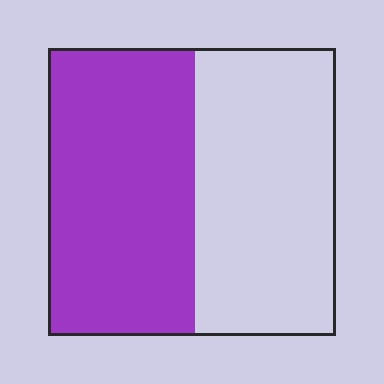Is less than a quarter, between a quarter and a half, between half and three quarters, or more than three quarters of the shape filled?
Between half and three quarters.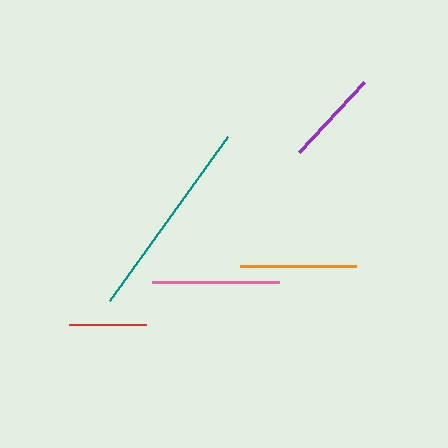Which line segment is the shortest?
The red line is the shortest at approximately 77 pixels.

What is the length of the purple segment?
The purple segment is approximately 95 pixels long.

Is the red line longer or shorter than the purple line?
The purple line is longer than the red line.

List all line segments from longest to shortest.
From longest to shortest: teal, pink, orange, purple, red.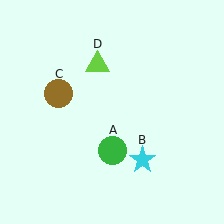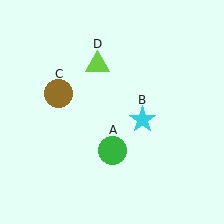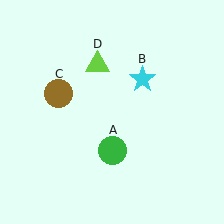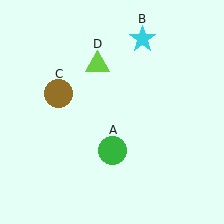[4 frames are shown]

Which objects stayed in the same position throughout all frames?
Green circle (object A) and brown circle (object C) and lime triangle (object D) remained stationary.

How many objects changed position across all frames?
1 object changed position: cyan star (object B).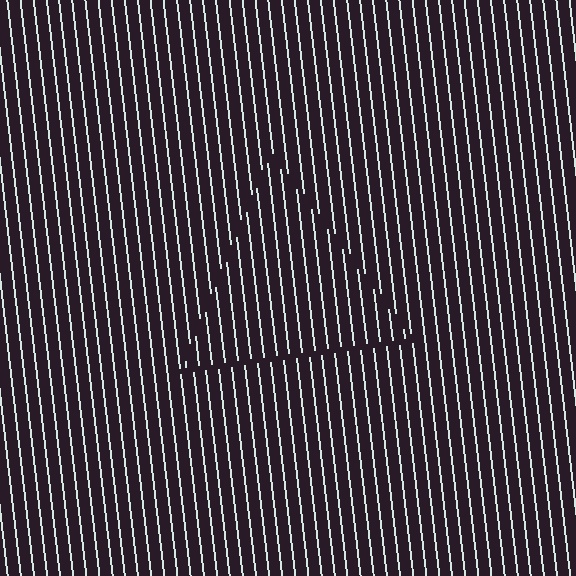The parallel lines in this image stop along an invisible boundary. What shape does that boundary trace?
An illusory triangle. The interior of the shape contains the same grating, shifted by half a period — the contour is defined by the phase discontinuity where line-ends from the inner and outer gratings abut.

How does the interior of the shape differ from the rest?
The interior of the shape contains the same grating, shifted by half a period — the contour is defined by the phase discontinuity where line-ends from the inner and outer gratings abut.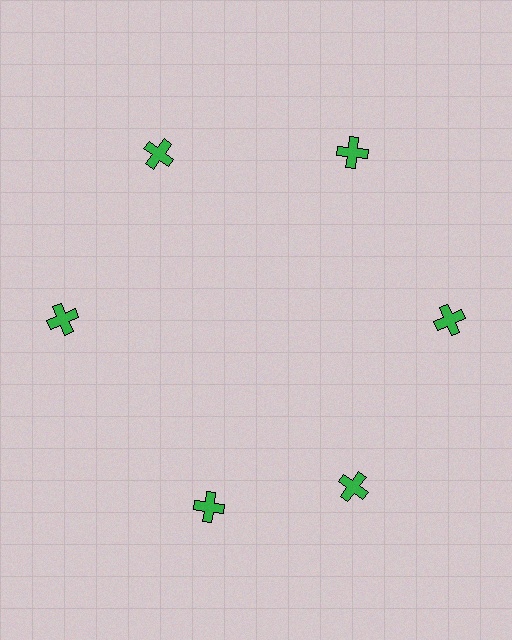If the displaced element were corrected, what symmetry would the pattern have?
It would have 6-fold rotational symmetry — the pattern would map onto itself every 60 degrees.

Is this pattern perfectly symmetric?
No. The 6 green crosses are arranged in a ring, but one element near the 7 o'clock position is rotated out of alignment along the ring, breaking the 6-fold rotational symmetry.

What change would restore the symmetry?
The symmetry would be restored by rotating it back into even spacing with its neighbors so that all 6 crosses sit at equal angles and equal distance from the center.